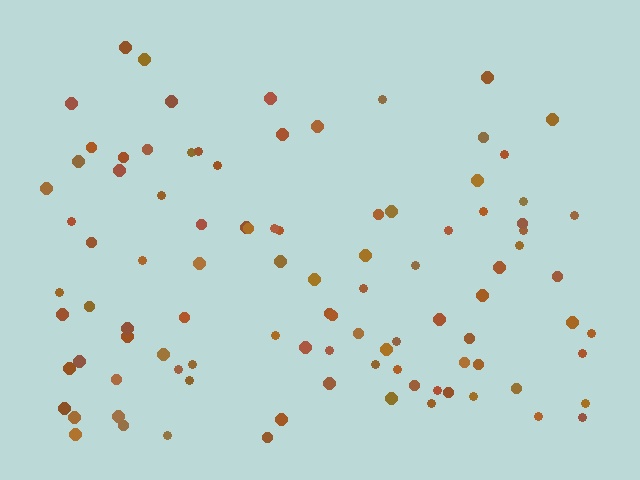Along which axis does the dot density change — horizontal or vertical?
Vertical.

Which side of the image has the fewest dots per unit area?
The top.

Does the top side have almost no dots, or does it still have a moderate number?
Still a moderate number, just noticeably fewer than the bottom.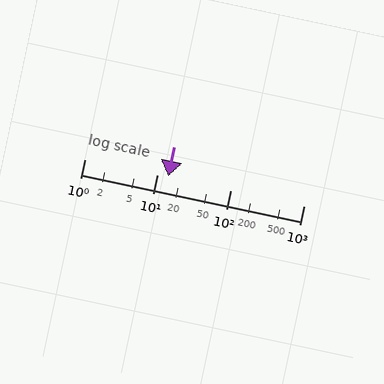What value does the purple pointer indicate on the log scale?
The pointer indicates approximately 14.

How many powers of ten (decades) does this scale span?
The scale spans 3 decades, from 1 to 1000.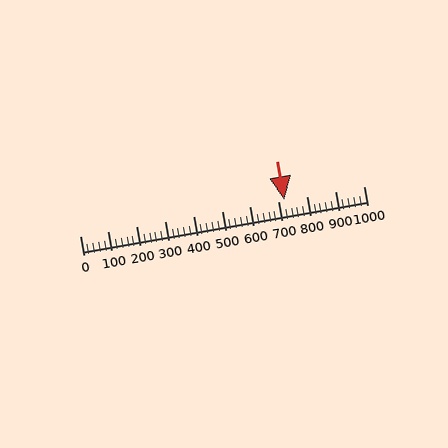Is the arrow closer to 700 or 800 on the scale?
The arrow is closer to 700.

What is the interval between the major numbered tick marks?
The major tick marks are spaced 100 units apart.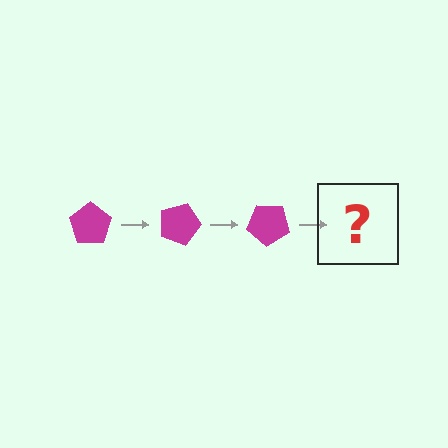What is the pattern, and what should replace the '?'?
The pattern is that the pentagon rotates 20 degrees each step. The '?' should be a magenta pentagon rotated 60 degrees.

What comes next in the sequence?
The next element should be a magenta pentagon rotated 60 degrees.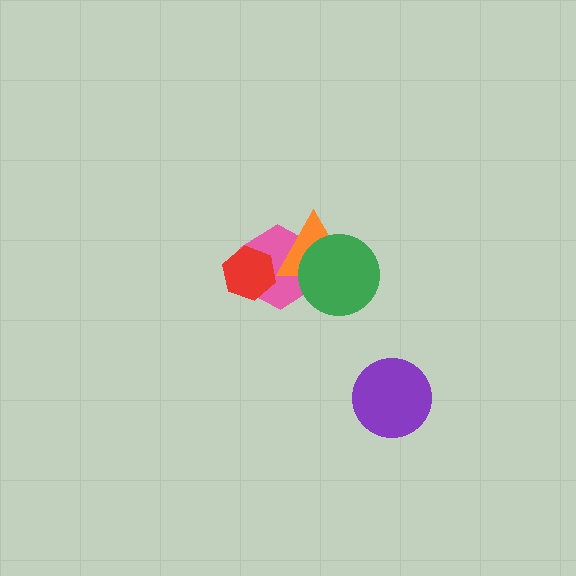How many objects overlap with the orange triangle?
2 objects overlap with the orange triangle.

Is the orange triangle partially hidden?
Yes, it is partially covered by another shape.